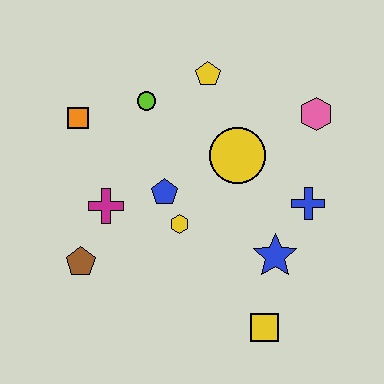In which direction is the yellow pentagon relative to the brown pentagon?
The yellow pentagon is above the brown pentagon.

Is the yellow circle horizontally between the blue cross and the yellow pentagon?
Yes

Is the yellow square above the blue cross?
No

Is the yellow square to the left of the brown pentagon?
No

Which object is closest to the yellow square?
The blue star is closest to the yellow square.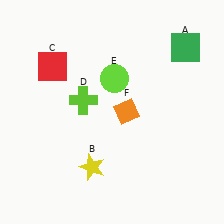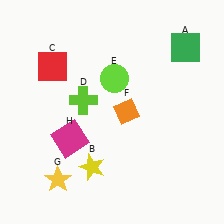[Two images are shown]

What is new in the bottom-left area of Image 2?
A magenta square (H) was added in the bottom-left area of Image 2.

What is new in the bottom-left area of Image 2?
A yellow star (G) was added in the bottom-left area of Image 2.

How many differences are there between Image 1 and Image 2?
There are 2 differences between the two images.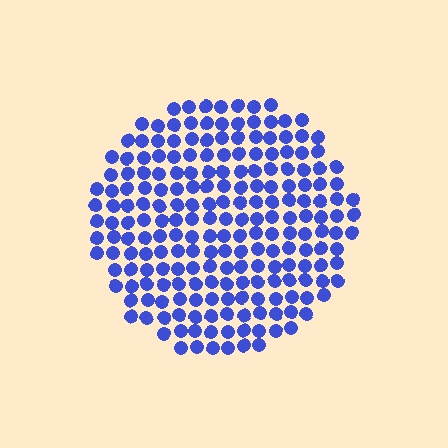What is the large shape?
The large shape is a circle.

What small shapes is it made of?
It is made of small circles.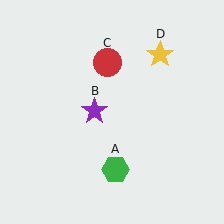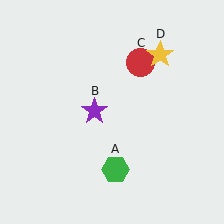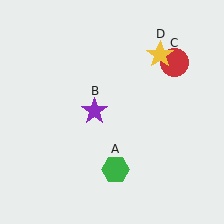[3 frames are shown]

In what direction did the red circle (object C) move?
The red circle (object C) moved right.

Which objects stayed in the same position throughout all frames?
Green hexagon (object A) and purple star (object B) and yellow star (object D) remained stationary.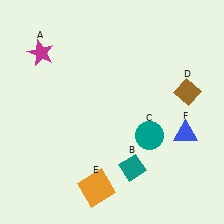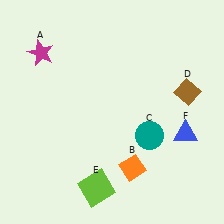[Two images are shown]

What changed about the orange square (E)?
In Image 1, E is orange. In Image 2, it changed to lime.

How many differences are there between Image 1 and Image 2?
There are 2 differences between the two images.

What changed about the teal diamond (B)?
In Image 1, B is teal. In Image 2, it changed to orange.